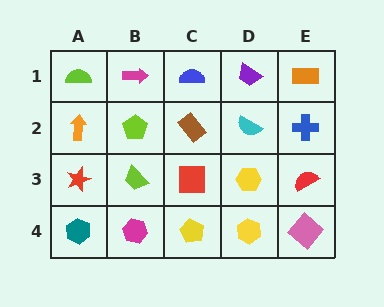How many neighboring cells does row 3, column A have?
3.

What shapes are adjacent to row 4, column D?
A yellow hexagon (row 3, column D), a yellow pentagon (row 4, column C), a pink diamond (row 4, column E).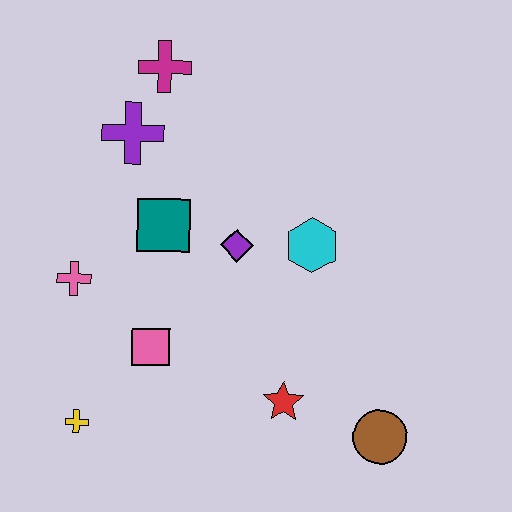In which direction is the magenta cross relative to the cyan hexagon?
The magenta cross is above the cyan hexagon.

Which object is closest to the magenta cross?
The purple cross is closest to the magenta cross.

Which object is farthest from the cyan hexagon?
The yellow cross is farthest from the cyan hexagon.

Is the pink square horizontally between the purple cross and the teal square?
Yes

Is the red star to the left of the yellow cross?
No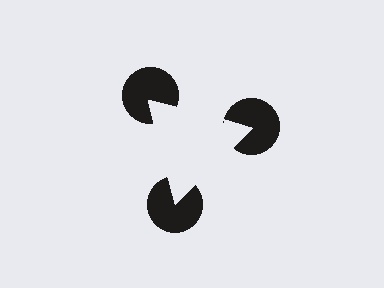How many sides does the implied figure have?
3 sides.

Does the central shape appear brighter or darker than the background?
It typically appears slightly brighter than the background, even though no actual brightness change is drawn.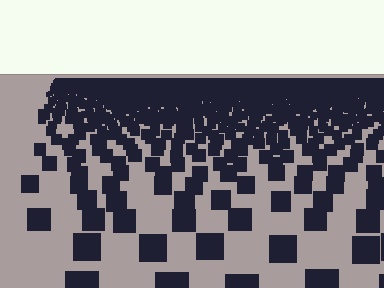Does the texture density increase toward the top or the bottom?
Density increases toward the top.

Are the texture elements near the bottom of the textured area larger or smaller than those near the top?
Larger. Near the bottom, elements are closer to the viewer and appear at a bigger on-screen size.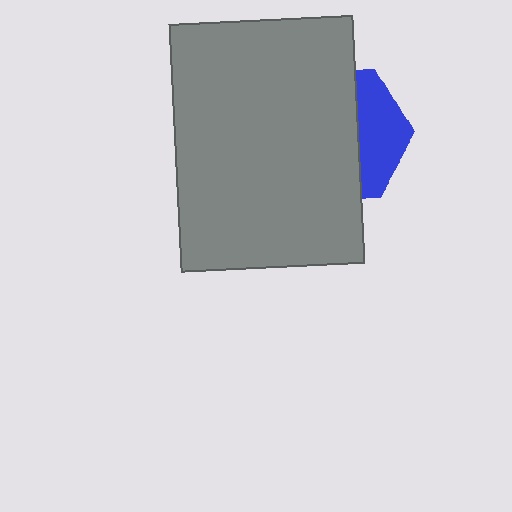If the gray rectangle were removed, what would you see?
You would see the complete blue hexagon.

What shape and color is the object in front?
The object in front is a gray rectangle.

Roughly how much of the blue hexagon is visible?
A small part of it is visible (roughly 33%).